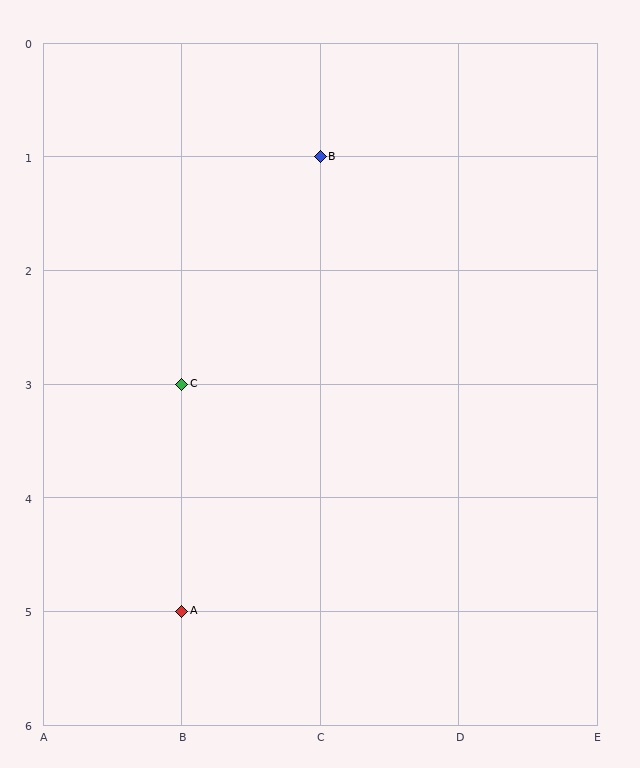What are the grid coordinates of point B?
Point B is at grid coordinates (C, 1).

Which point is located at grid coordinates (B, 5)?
Point A is at (B, 5).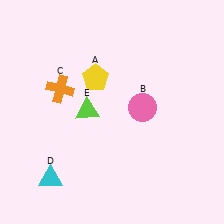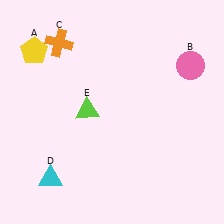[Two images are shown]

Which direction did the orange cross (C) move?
The orange cross (C) moved up.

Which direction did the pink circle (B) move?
The pink circle (B) moved right.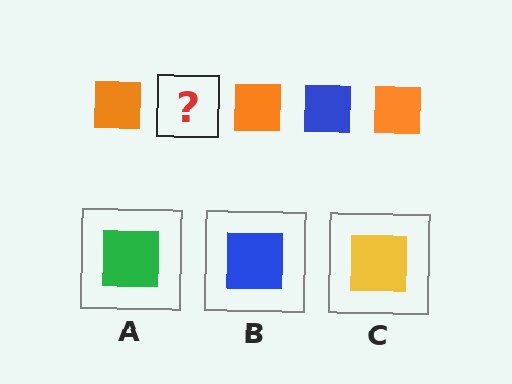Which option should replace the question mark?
Option B.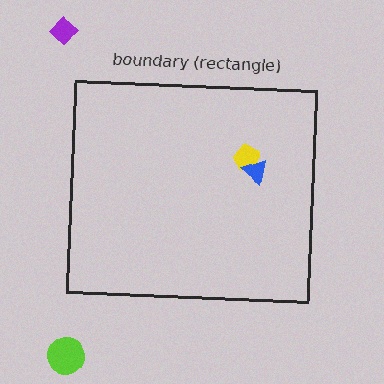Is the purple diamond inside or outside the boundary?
Outside.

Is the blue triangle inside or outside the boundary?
Inside.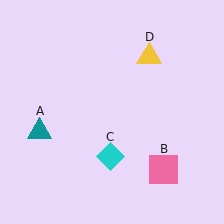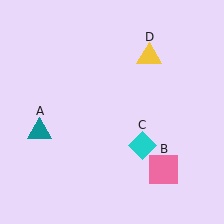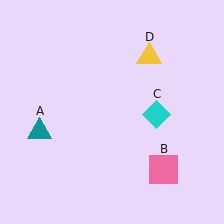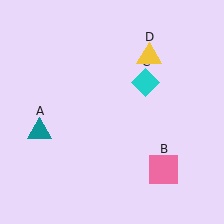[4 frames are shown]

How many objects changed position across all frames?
1 object changed position: cyan diamond (object C).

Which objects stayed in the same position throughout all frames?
Teal triangle (object A) and pink square (object B) and yellow triangle (object D) remained stationary.